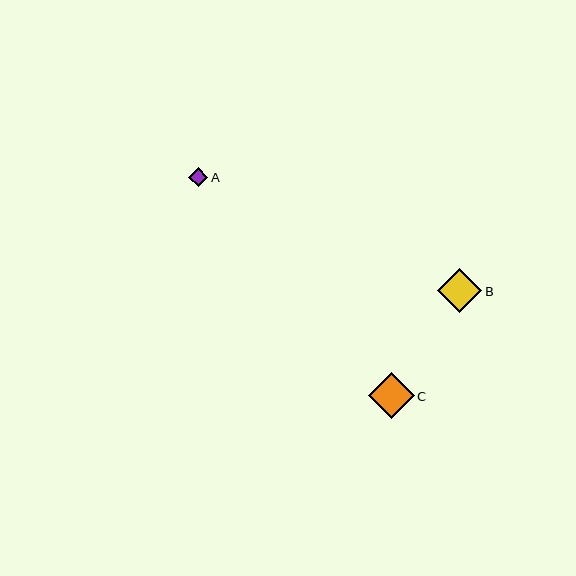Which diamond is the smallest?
Diamond A is the smallest with a size of approximately 19 pixels.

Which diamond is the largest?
Diamond C is the largest with a size of approximately 46 pixels.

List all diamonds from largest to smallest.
From largest to smallest: C, B, A.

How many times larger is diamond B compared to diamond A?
Diamond B is approximately 2.4 times the size of diamond A.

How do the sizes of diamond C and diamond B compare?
Diamond C and diamond B are approximately the same size.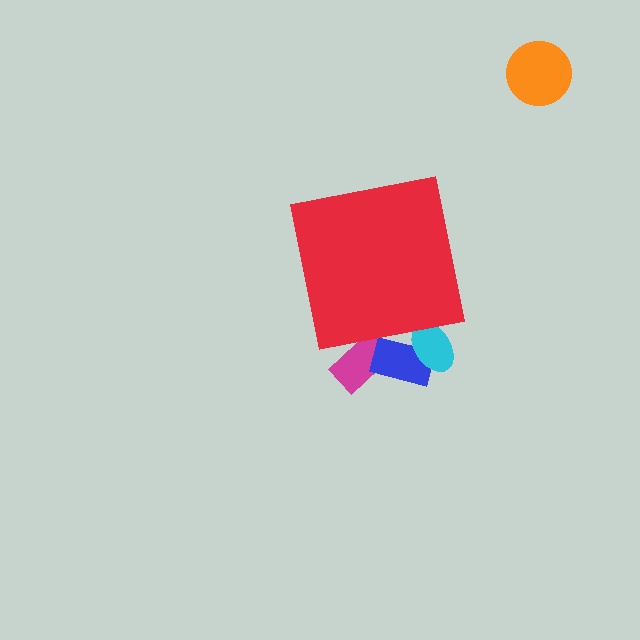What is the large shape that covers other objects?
A red square.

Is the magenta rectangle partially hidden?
Yes, the magenta rectangle is partially hidden behind the red square.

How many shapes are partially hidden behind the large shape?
3 shapes are partially hidden.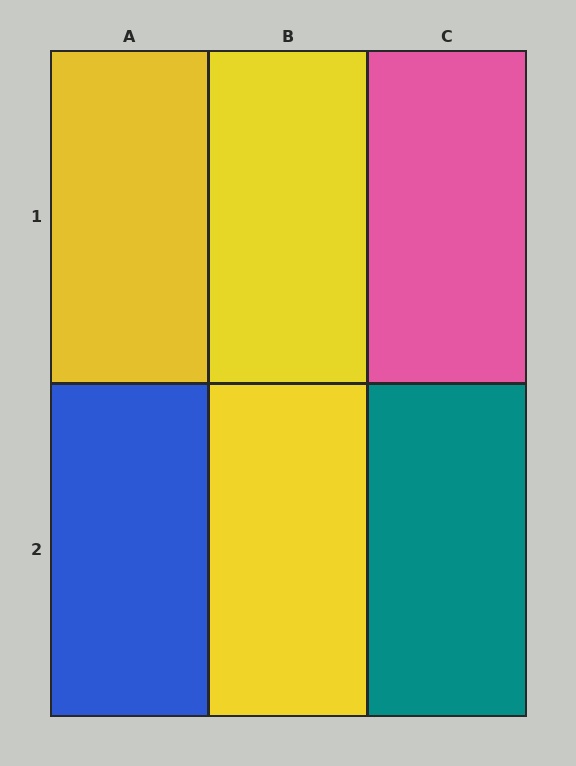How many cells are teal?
1 cell is teal.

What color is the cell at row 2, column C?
Teal.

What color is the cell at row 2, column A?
Blue.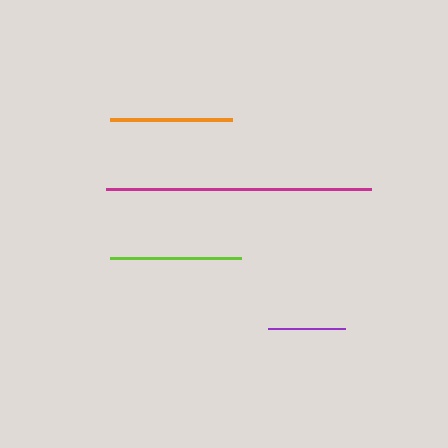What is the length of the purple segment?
The purple segment is approximately 77 pixels long.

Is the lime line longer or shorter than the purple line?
The lime line is longer than the purple line.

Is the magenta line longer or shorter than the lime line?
The magenta line is longer than the lime line.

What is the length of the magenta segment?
The magenta segment is approximately 265 pixels long.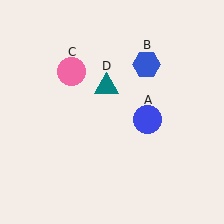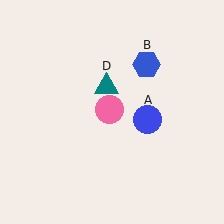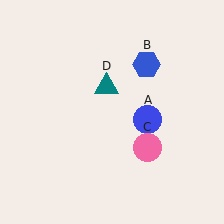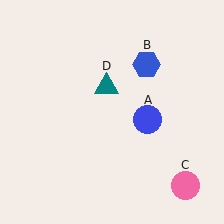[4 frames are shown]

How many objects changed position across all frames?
1 object changed position: pink circle (object C).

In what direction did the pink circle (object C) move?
The pink circle (object C) moved down and to the right.